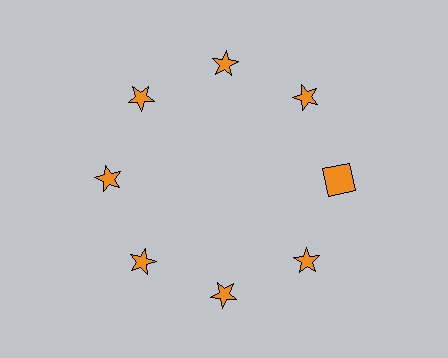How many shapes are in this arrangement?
There are 8 shapes arranged in a ring pattern.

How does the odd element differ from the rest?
It has a different shape: square instead of star.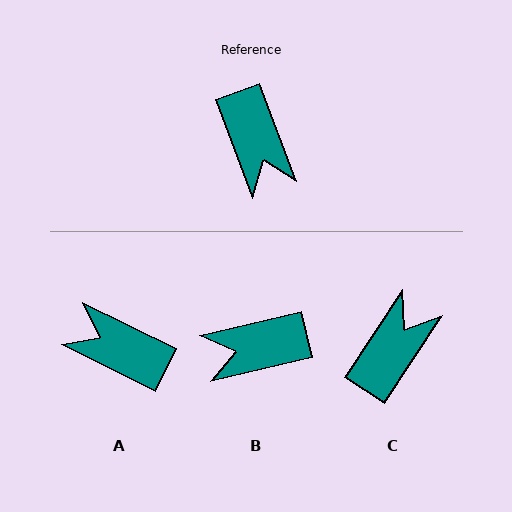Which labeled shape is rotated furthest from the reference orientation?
A, about 137 degrees away.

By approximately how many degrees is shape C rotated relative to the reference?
Approximately 126 degrees counter-clockwise.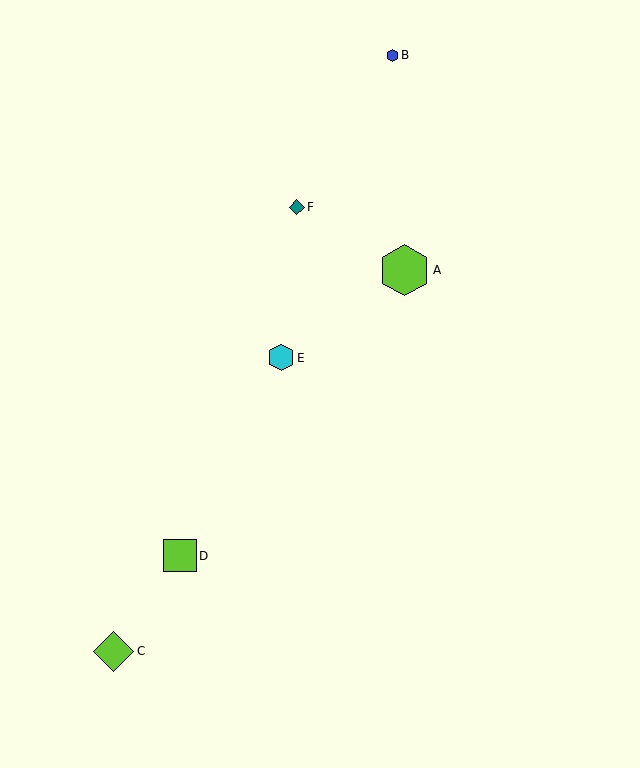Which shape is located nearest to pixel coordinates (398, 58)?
The blue hexagon (labeled B) at (392, 55) is nearest to that location.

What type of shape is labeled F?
Shape F is a teal diamond.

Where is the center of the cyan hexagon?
The center of the cyan hexagon is at (281, 358).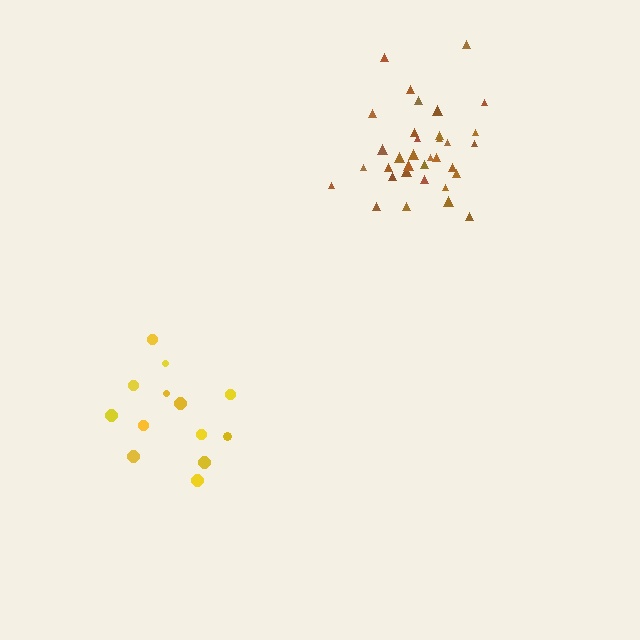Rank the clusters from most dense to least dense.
brown, yellow.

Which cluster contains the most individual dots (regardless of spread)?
Brown (34).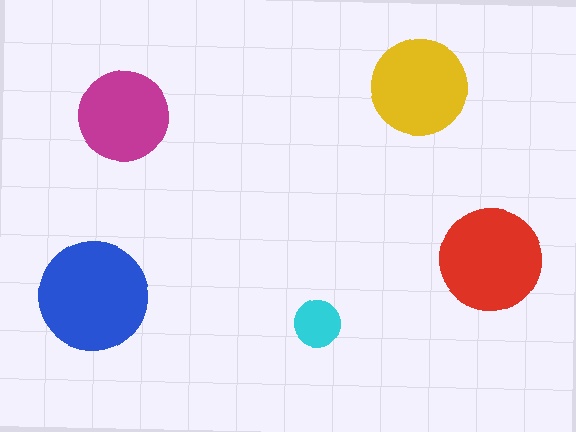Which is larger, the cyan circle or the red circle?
The red one.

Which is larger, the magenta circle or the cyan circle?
The magenta one.